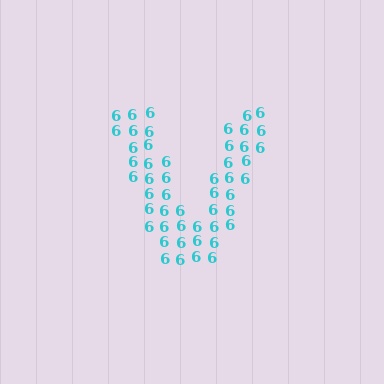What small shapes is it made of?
It is made of small digit 6's.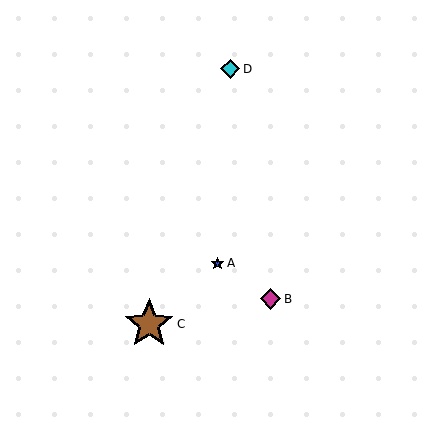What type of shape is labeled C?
Shape C is a brown star.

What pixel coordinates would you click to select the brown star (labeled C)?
Click at (149, 324) to select the brown star C.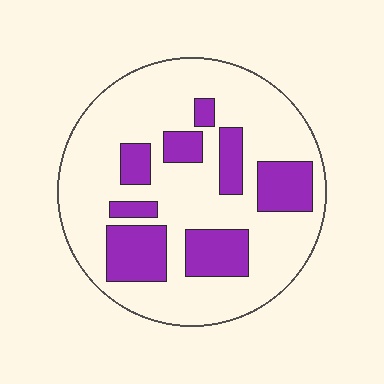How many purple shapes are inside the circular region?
8.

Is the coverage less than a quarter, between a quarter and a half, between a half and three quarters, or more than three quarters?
Between a quarter and a half.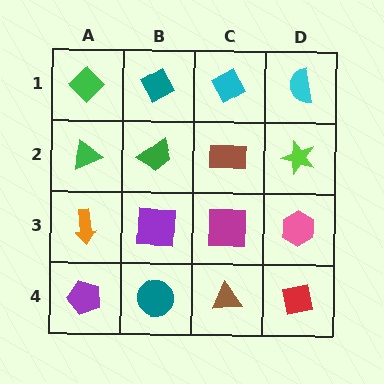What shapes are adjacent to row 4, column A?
An orange arrow (row 3, column A), a teal circle (row 4, column B).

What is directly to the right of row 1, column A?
A teal diamond.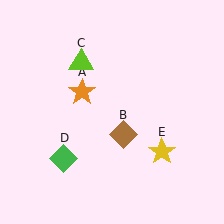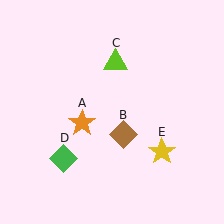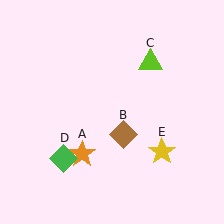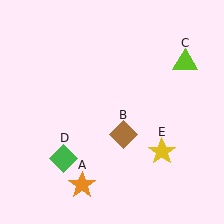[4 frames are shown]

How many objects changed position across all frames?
2 objects changed position: orange star (object A), lime triangle (object C).